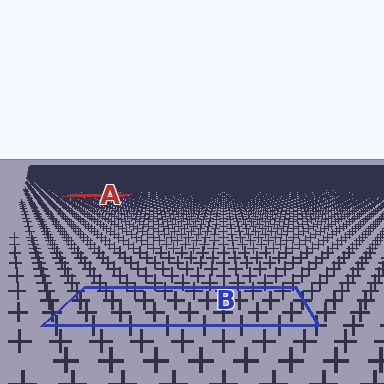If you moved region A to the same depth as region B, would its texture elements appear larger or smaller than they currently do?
They would appear larger. At a closer depth, the same texture elements are projected at a bigger on-screen size.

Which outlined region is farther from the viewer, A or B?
Region A is farther from the viewer — the texture elements inside it appear smaller and more densely packed.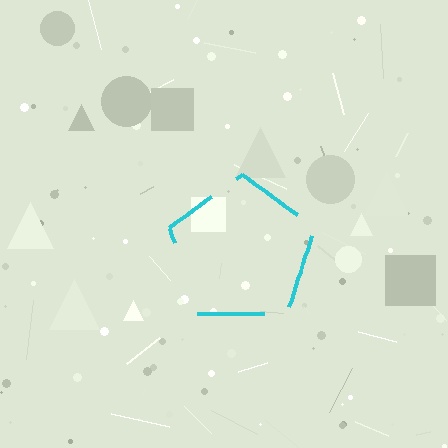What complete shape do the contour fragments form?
The contour fragments form a pentagon.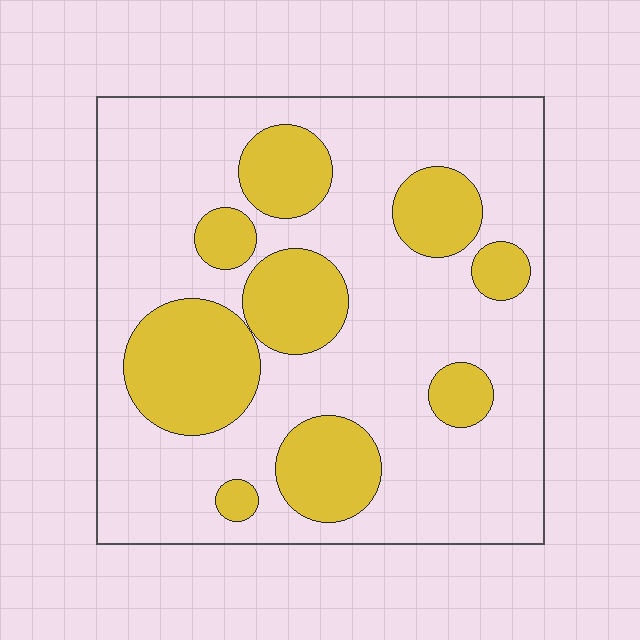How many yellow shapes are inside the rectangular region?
9.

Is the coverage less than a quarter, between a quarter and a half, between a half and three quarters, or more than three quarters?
Between a quarter and a half.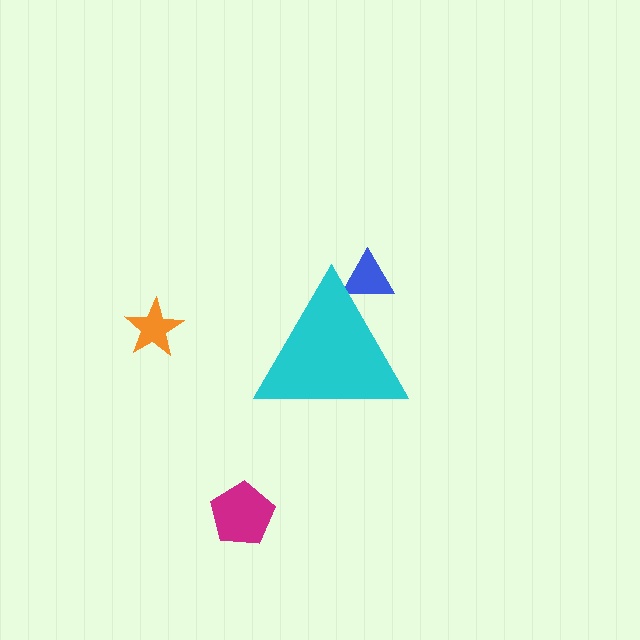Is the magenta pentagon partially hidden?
No, the magenta pentagon is fully visible.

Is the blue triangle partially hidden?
Yes, the blue triangle is partially hidden behind the cyan triangle.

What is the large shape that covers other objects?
A cyan triangle.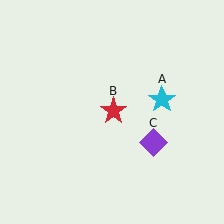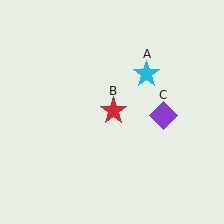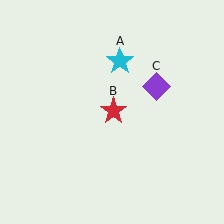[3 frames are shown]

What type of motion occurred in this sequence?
The cyan star (object A), purple diamond (object C) rotated counterclockwise around the center of the scene.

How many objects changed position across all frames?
2 objects changed position: cyan star (object A), purple diamond (object C).